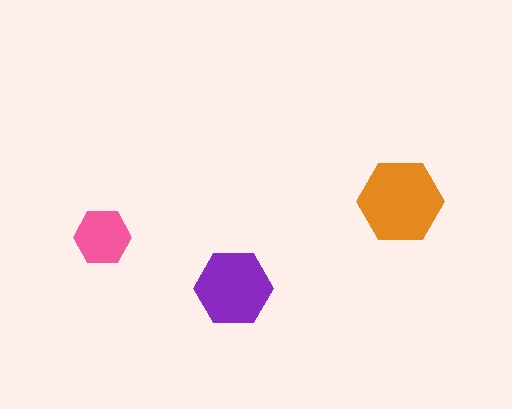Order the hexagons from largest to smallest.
the orange one, the purple one, the pink one.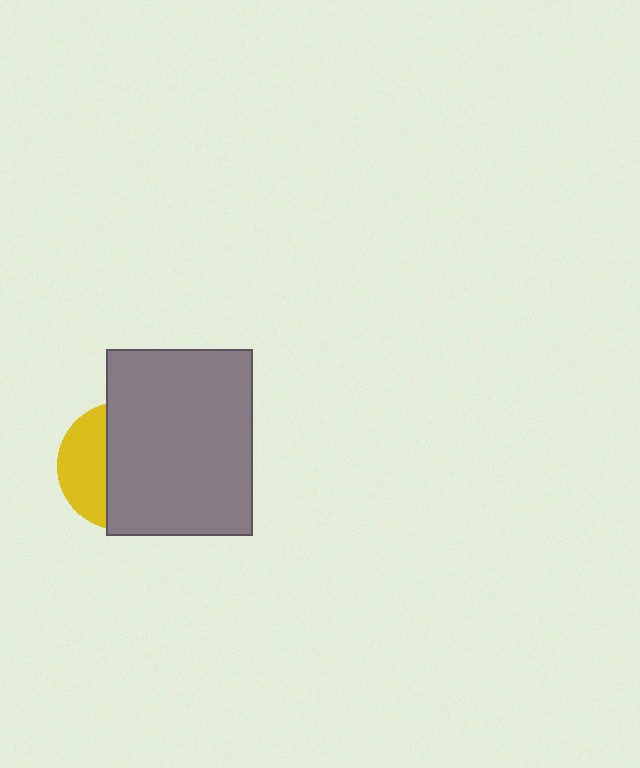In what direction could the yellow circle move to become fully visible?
The yellow circle could move left. That would shift it out from behind the gray rectangle entirely.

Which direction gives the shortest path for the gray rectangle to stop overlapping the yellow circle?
Moving right gives the shortest separation.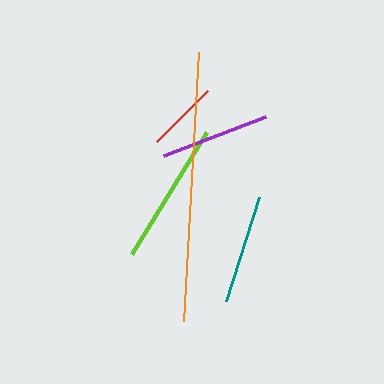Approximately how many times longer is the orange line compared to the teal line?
The orange line is approximately 2.5 times the length of the teal line.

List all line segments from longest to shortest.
From longest to shortest: orange, lime, purple, teal, red.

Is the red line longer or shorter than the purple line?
The purple line is longer than the red line.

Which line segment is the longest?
The orange line is the longest at approximately 269 pixels.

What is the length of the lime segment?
The lime segment is approximately 143 pixels long.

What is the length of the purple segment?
The purple segment is approximately 109 pixels long.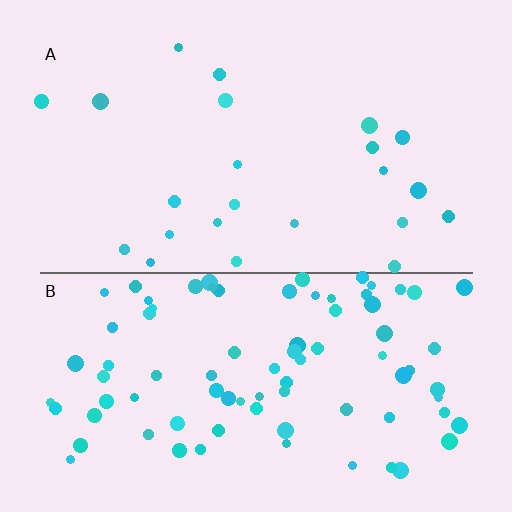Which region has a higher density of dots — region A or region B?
B (the bottom).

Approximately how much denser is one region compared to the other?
Approximately 3.7× — region B over region A.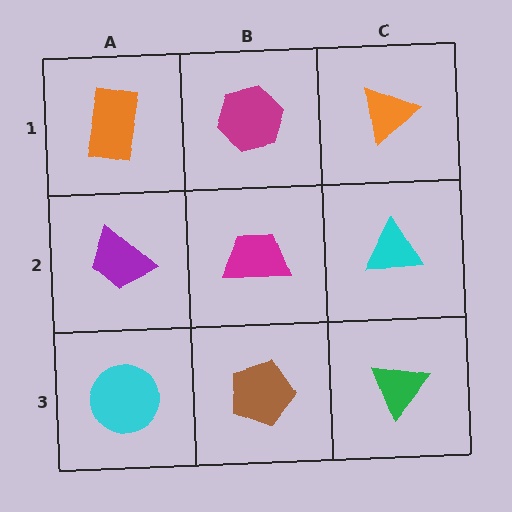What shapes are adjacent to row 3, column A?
A purple trapezoid (row 2, column A), a brown pentagon (row 3, column B).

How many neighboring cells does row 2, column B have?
4.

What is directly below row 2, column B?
A brown pentagon.